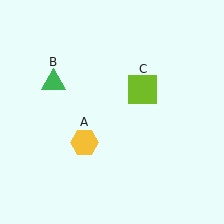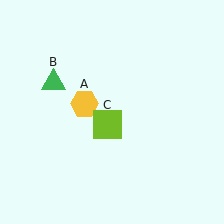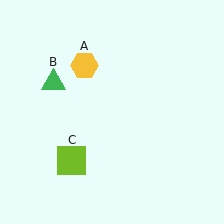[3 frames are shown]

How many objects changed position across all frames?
2 objects changed position: yellow hexagon (object A), lime square (object C).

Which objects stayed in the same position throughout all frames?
Green triangle (object B) remained stationary.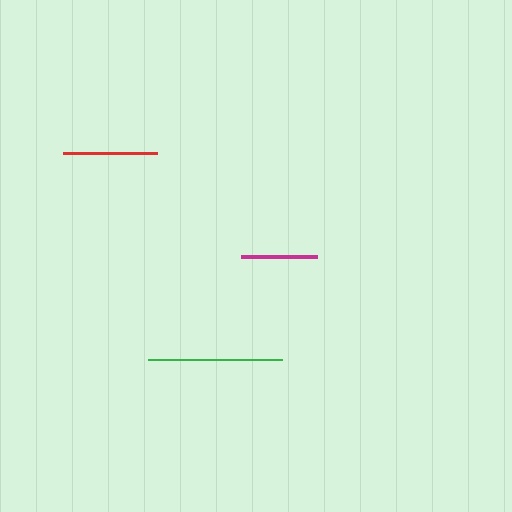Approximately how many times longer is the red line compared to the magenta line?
The red line is approximately 1.2 times the length of the magenta line.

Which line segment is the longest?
The green line is the longest at approximately 134 pixels.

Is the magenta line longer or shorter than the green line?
The green line is longer than the magenta line.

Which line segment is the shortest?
The magenta line is the shortest at approximately 76 pixels.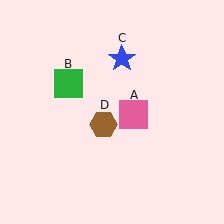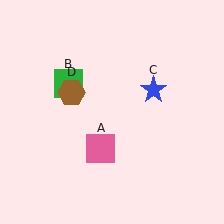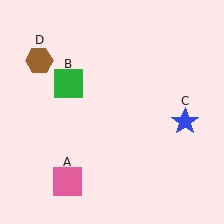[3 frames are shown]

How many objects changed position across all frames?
3 objects changed position: pink square (object A), blue star (object C), brown hexagon (object D).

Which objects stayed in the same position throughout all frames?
Green square (object B) remained stationary.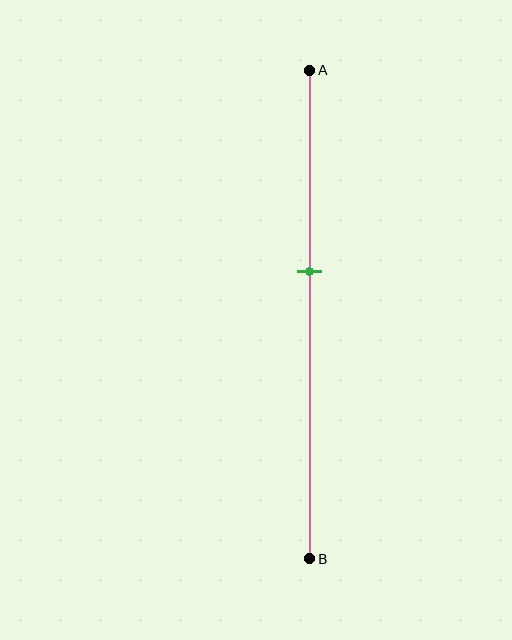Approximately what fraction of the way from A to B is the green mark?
The green mark is approximately 40% of the way from A to B.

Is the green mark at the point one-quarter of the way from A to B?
No, the mark is at about 40% from A, not at the 25% one-quarter point.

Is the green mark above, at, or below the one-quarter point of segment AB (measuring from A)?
The green mark is below the one-quarter point of segment AB.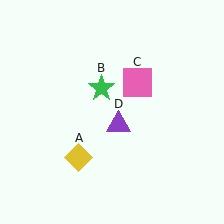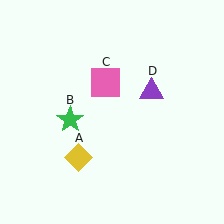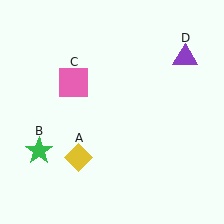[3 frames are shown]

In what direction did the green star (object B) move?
The green star (object B) moved down and to the left.